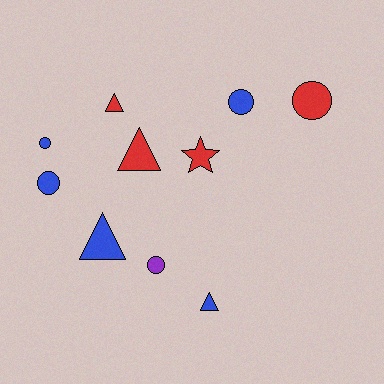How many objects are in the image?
There are 10 objects.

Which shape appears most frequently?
Circle, with 5 objects.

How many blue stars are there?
There are no blue stars.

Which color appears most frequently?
Blue, with 5 objects.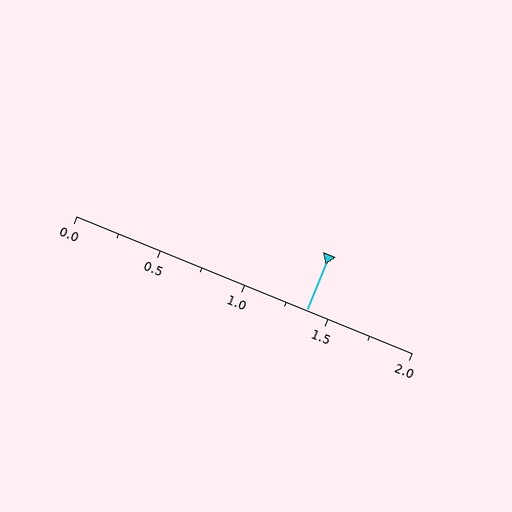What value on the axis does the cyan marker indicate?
The marker indicates approximately 1.38.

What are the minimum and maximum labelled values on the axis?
The axis runs from 0.0 to 2.0.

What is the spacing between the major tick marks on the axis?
The major ticks are spaced 0.5 apart.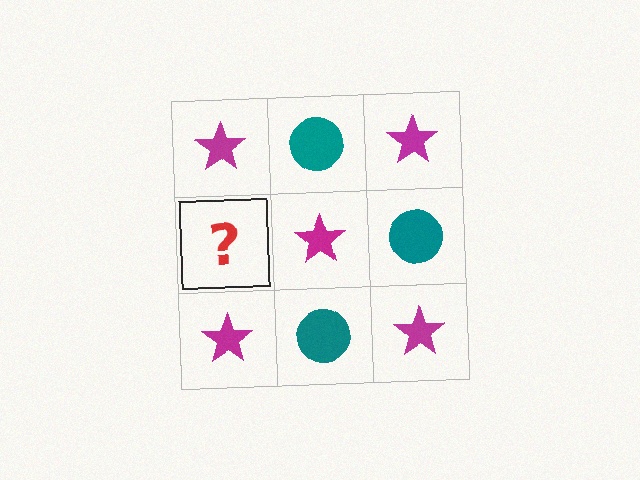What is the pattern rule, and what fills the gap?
The rule is that it alternates magenta star and teal circle in a checkerboard pattern. The gap should be filled with a teal circle.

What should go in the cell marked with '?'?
The missing cell should contain a teal circle.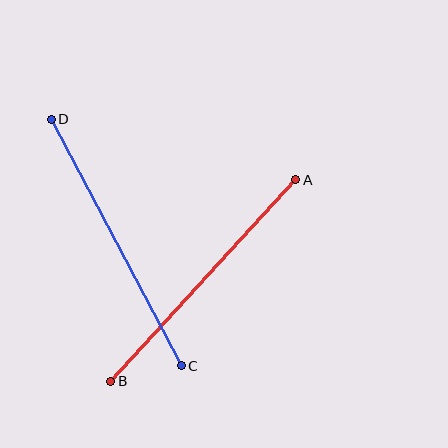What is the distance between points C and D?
The distance is approximately 279 pixels.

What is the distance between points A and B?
The distance is approximately 274 pixels.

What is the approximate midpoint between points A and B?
The midpoint is at approximately (203, 280) pixels.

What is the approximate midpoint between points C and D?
The midpoint is at approximately (116, 242) pixels.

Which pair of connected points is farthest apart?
Points C and D are farthest apart.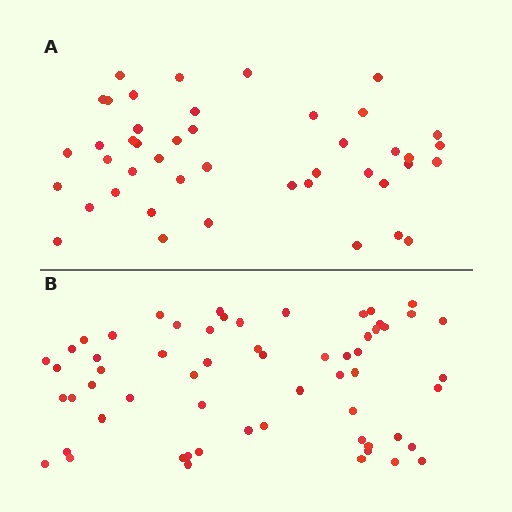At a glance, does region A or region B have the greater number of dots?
Region B (the bottom region) has more dots.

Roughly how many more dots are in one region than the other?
Region B has approximately 15 more dots than region A.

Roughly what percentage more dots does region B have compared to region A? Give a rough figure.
About 35% more.